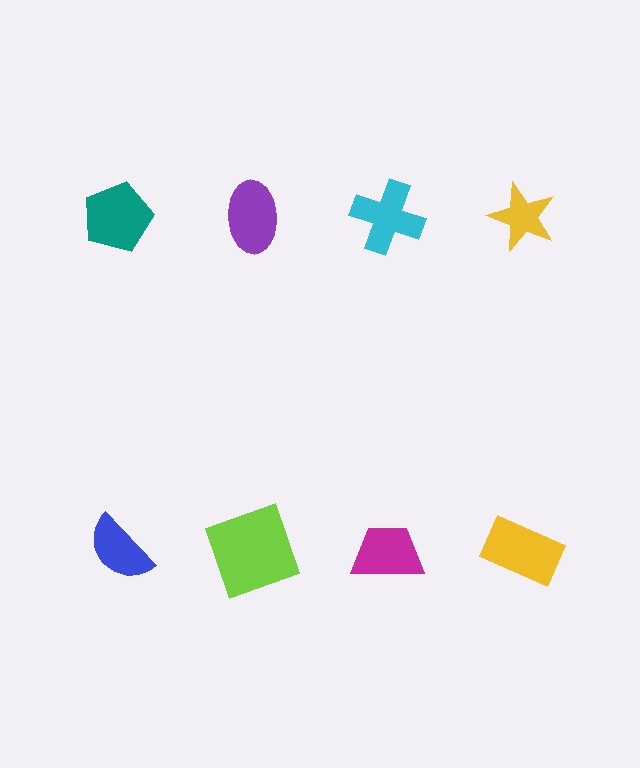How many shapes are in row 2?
4 shapes.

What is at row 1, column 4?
A yellow star.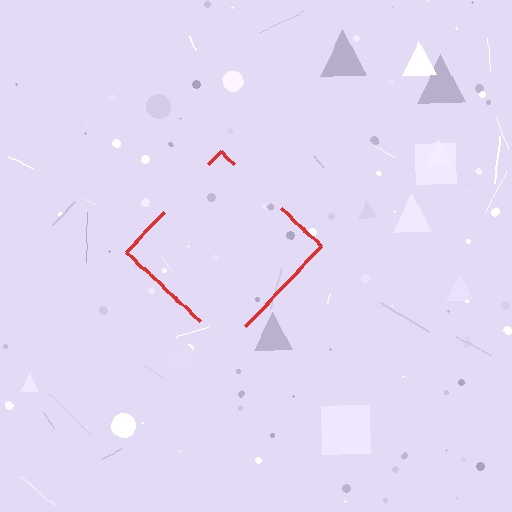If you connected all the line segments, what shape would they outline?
They would outline a diamond.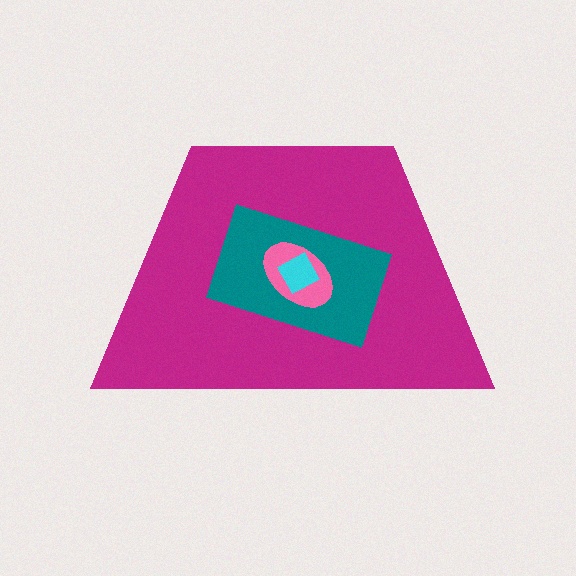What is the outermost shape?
The magenta trapezoid.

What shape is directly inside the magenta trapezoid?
The teal rectangle.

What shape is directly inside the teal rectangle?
The pink ellipse.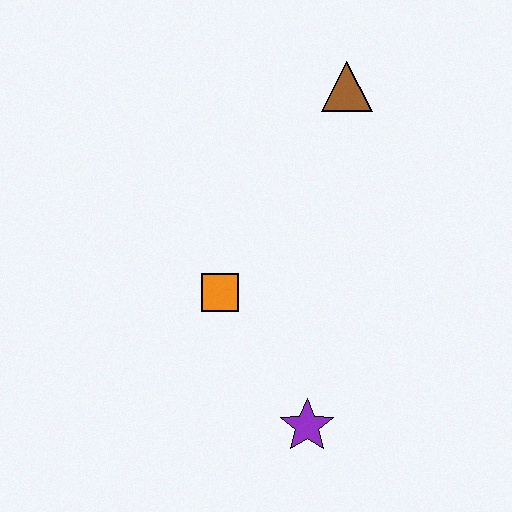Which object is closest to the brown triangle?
The orange square is closest to the brown triangle.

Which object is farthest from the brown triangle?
The purple star is farthest from the brown triangle.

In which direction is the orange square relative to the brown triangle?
The orange square is below the brown triangle.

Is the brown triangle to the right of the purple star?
Yes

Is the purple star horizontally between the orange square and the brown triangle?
Yes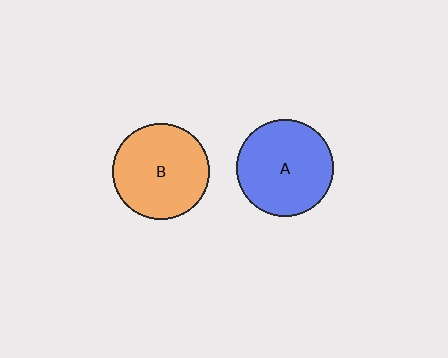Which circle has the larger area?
Circle A (blue).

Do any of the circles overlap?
No, none of the circles overlap.